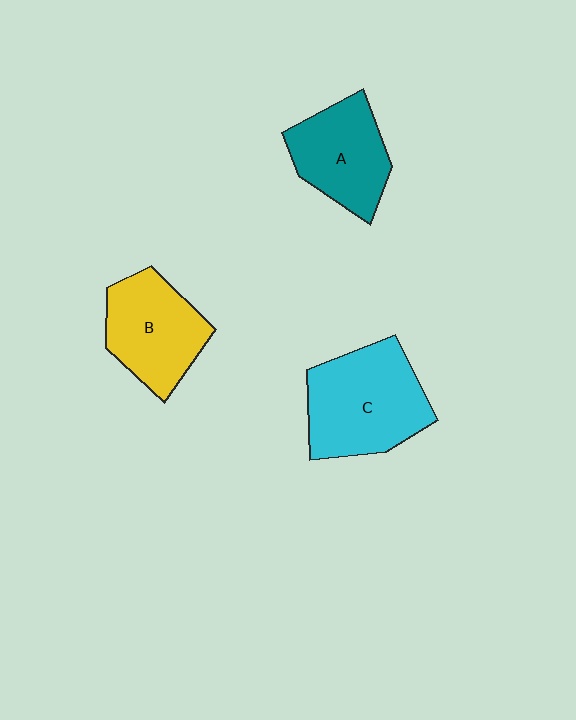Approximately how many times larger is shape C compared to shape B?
Approximately 1.2 times.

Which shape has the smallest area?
Shape A (teal).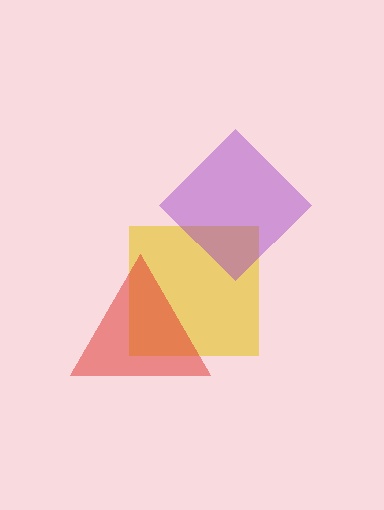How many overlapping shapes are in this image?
There are 3 overlapping shapes in the image.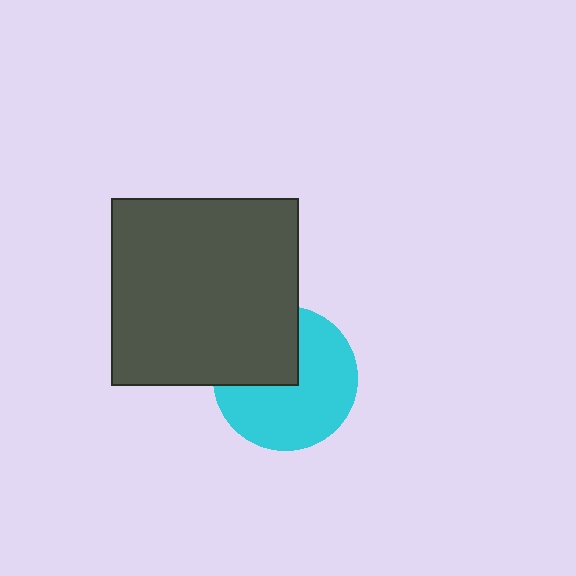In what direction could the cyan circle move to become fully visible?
The cyan circle could move toward the lower-right. That would shift it out from behind the dark gray square entirely.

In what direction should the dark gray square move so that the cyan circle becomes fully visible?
The dark gray square should move toward the upper-left. That is the shortest direction to clear the overlap and leave the cyan circle fully visible.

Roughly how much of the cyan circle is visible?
Most of it is visible (roughly 65%).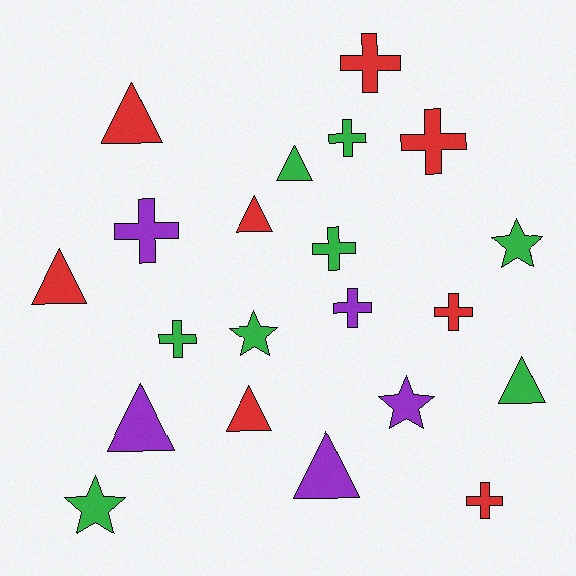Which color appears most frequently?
Red, with 8 objects.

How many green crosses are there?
There are 3 green crosses.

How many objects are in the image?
There are 21 objects.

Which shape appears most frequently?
Cross, with 9 objects.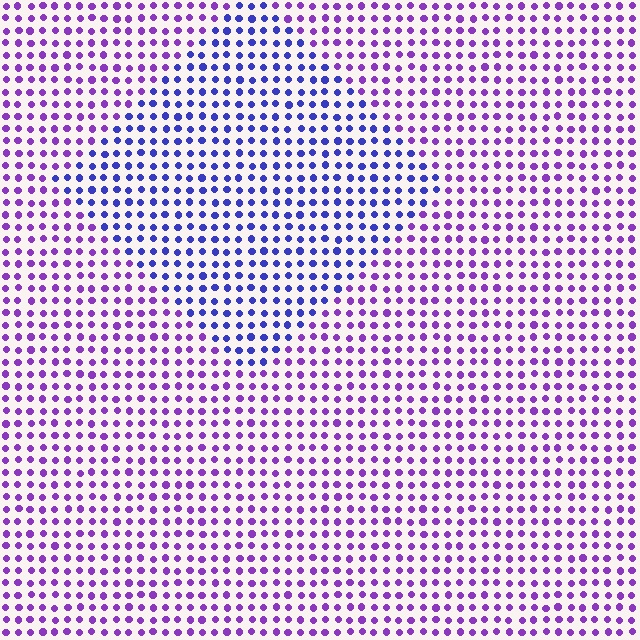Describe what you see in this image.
The image is filled with small purple elements in a uniform arrangement. A diamond-shaped region is visible where the elements are tinted to a slightly different hue, forming a subtle color boundary.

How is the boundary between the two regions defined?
The boundary is defined purely by a slight shift in hue (about 38 degrees). Spacing, size, and orientation are identical on both sides.